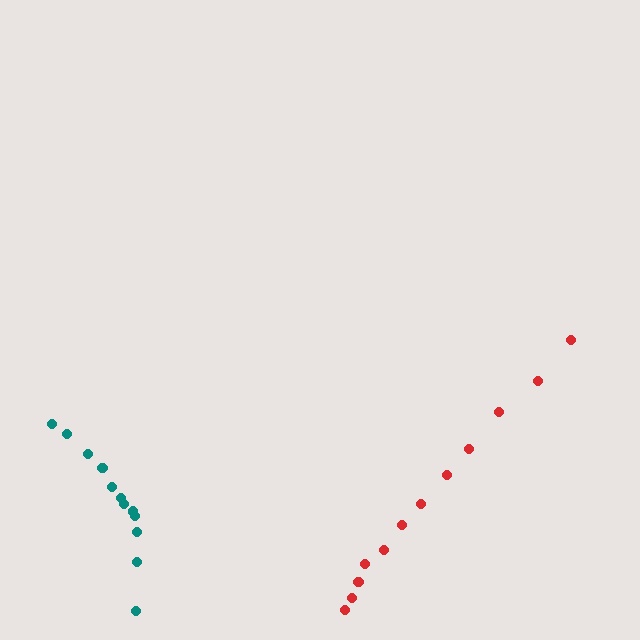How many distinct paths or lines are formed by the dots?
There are 2 distinct paths.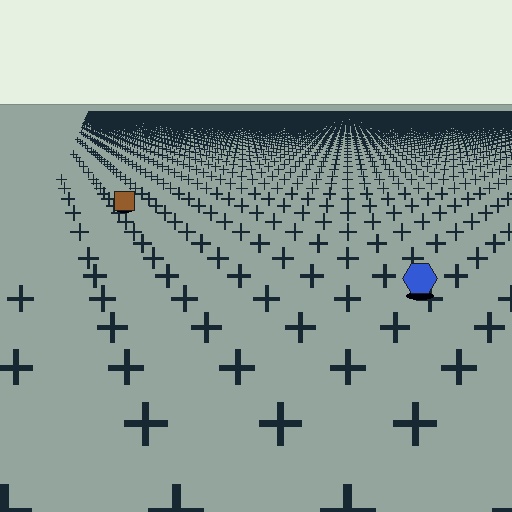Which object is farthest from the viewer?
The brown square is farthest from the viewer. It appears smaller and the ground texture around it is denser.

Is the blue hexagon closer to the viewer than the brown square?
Yes. The blue hexagon is closer — you can tell from the texture gradient: the ground texture is coarser near it.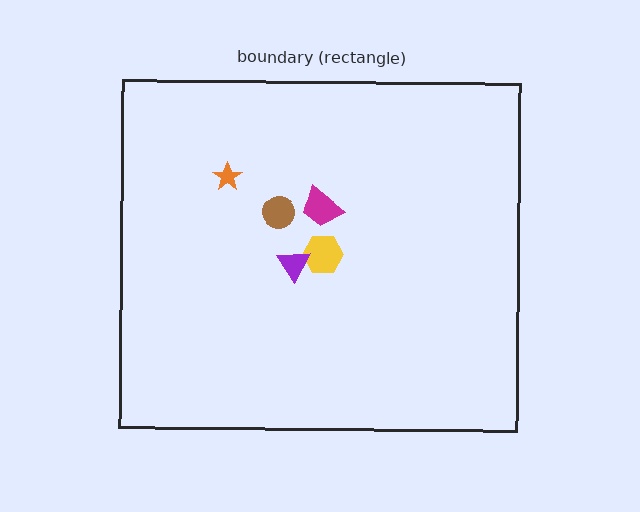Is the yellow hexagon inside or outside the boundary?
Inside.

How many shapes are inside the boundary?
5 inside, 0 outside.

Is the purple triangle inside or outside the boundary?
Inside.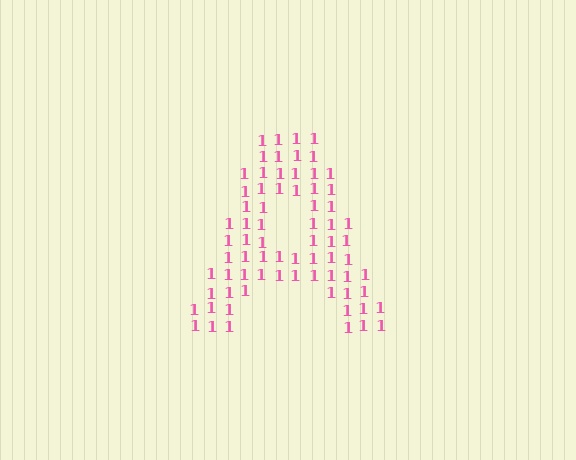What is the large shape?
The large shape is the letter A.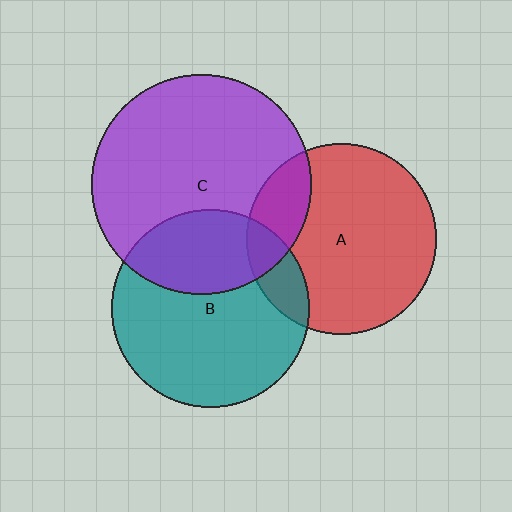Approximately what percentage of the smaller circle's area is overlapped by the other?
Approximately 15%.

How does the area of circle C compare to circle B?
Approximately 1.2 times.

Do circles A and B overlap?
Yes.